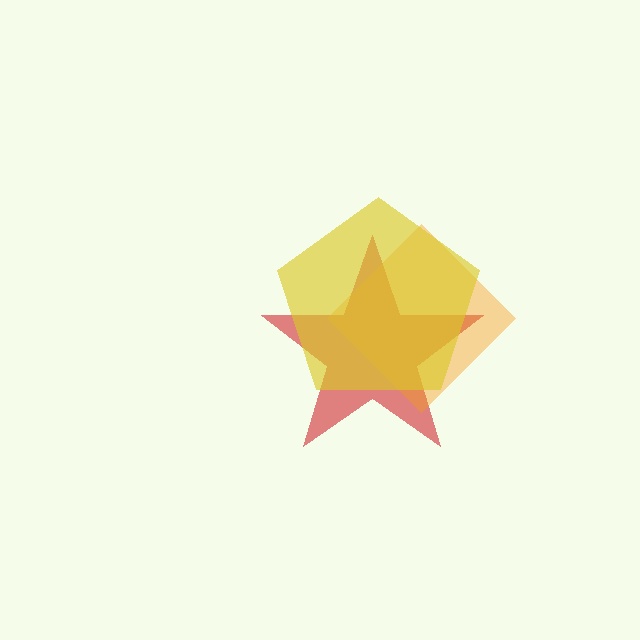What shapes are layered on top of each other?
The layered shapes are: a red star, an orange diamond, a yellow pentagon.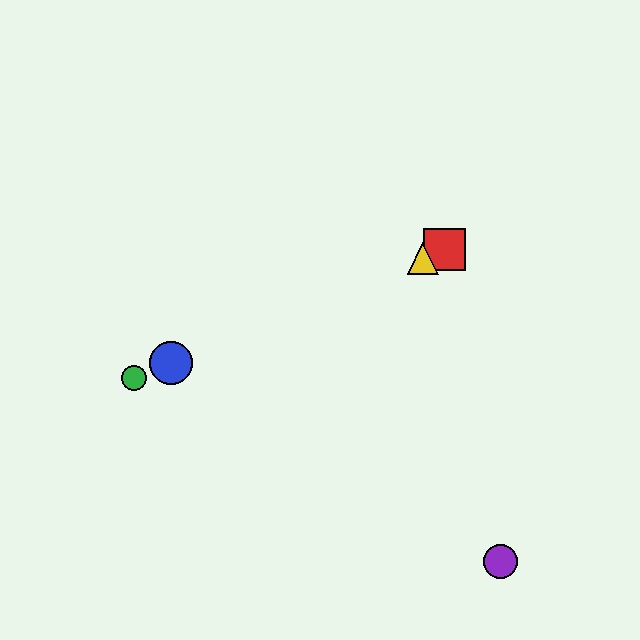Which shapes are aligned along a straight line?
The red square, the blue circle, the green circle, the yellow triangle are aligned along a straight line.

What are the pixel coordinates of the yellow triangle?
The yellow triangle is at (423, 258).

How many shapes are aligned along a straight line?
4 shapes (the red square, the blue circle, the green circle, the yellow triangle) are aligned along a straight line.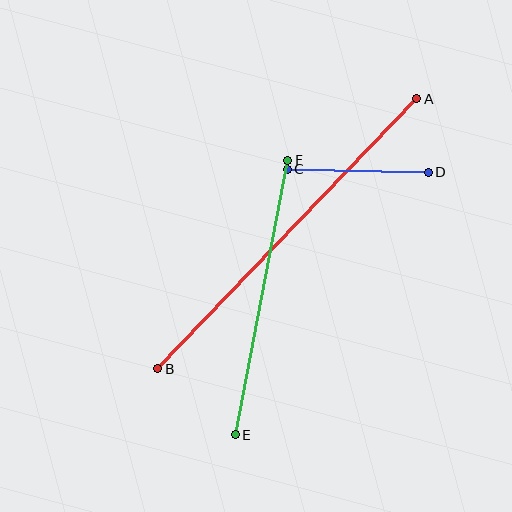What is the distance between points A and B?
The distance is approximately 374 pixels.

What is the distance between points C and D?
The distance is approximately 141 pixels.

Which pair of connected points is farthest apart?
Points A and B are farthest apart.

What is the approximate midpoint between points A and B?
The midpoint is at approximately (287, 234) pixels.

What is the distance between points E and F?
The distance is approximately 280 pixels.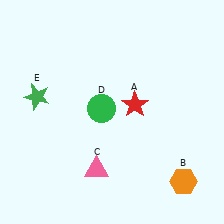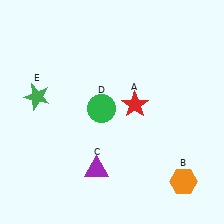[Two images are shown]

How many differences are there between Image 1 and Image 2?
There is 1 difference between the two images.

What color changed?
The triangle (C) changed from pink in Image 1 to purple in Image 2.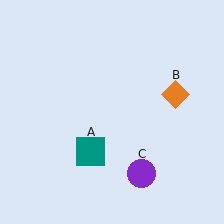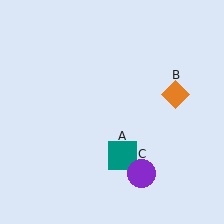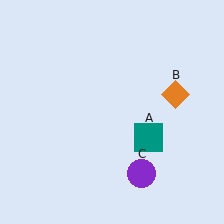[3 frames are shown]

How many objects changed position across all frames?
1 object changed position: teal square (object A).